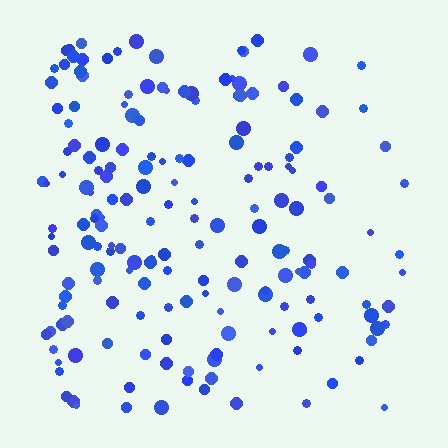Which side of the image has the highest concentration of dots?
The left.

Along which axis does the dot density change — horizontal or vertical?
Horizontal.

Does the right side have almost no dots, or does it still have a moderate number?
Still a moderate number, just noticeably fewer than the left.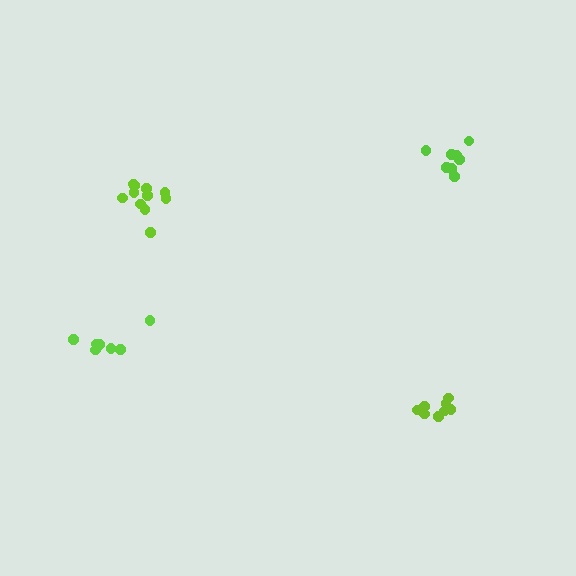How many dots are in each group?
Group 1: 11 dots, Group 2: 8 dots, Group 3: 7 dots, Group 4: 8 dots (34 total).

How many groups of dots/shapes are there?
There are 4 groups.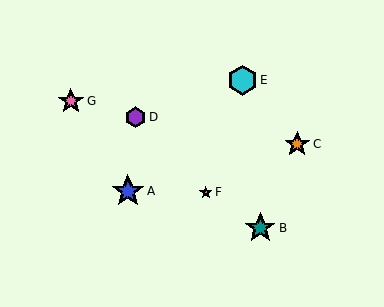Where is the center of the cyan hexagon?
The center of the cyan hexagon is at (242, 80).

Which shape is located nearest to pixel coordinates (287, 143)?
The orange star (labeled C) at (297, 144) is nearest to that location.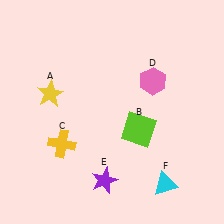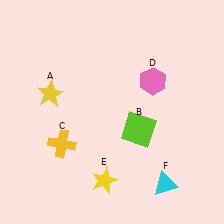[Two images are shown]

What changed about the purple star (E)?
In Image 1, E is purple. In Image 2, it changed to yellow.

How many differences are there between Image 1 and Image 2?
There is 1 difference between the two images.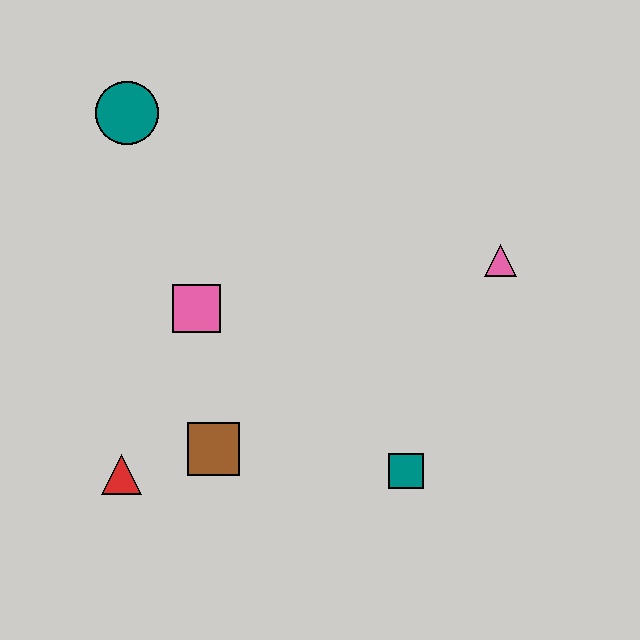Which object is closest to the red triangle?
The brown square is closest to the red triangle.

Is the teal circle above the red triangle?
Yes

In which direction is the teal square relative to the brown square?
The teal square is to the right of the brown square.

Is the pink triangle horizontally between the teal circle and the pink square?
No